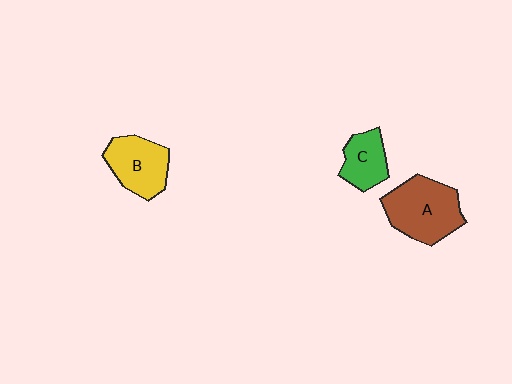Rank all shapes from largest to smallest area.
From largest to smallest: A (brown), B (yellow), C (green).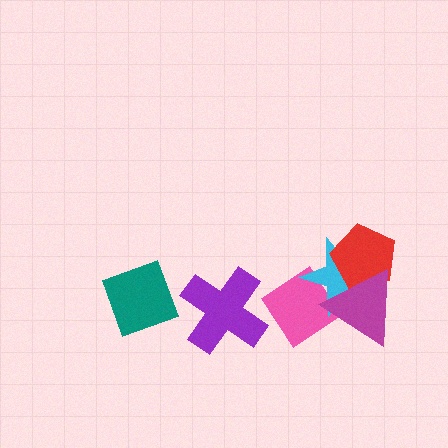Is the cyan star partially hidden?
Yes, it is partially covered by another shape.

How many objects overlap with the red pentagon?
2 objects overlap with the red pentagon.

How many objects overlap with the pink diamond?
2 objects overlap with the pink diamond.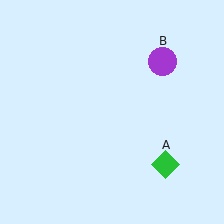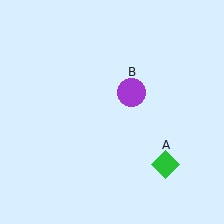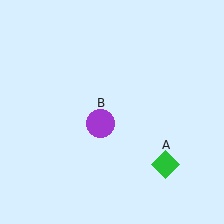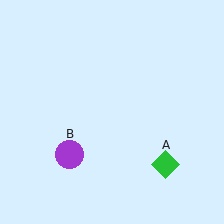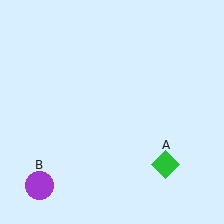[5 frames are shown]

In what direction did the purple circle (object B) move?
The purple circle (object B) moved down and to the left.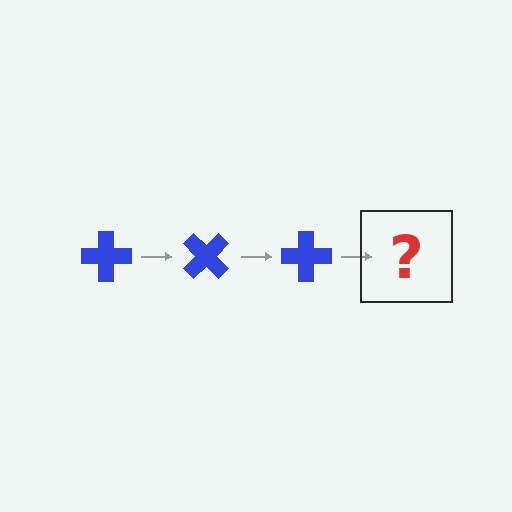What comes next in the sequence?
The next element should be a blue cross rotated 135 degrees.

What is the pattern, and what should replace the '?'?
The pattern is that the cross rotates 45 degrees each step. The '?' should be a blue cross rotated 135 degrees.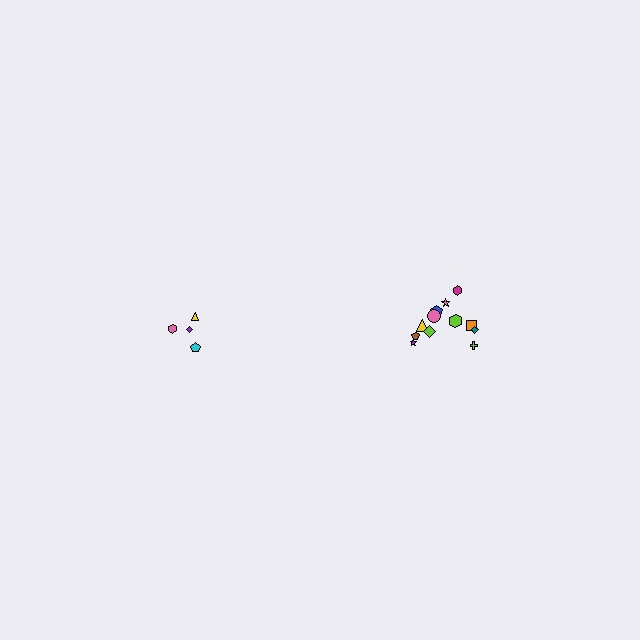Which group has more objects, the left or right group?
The right group.